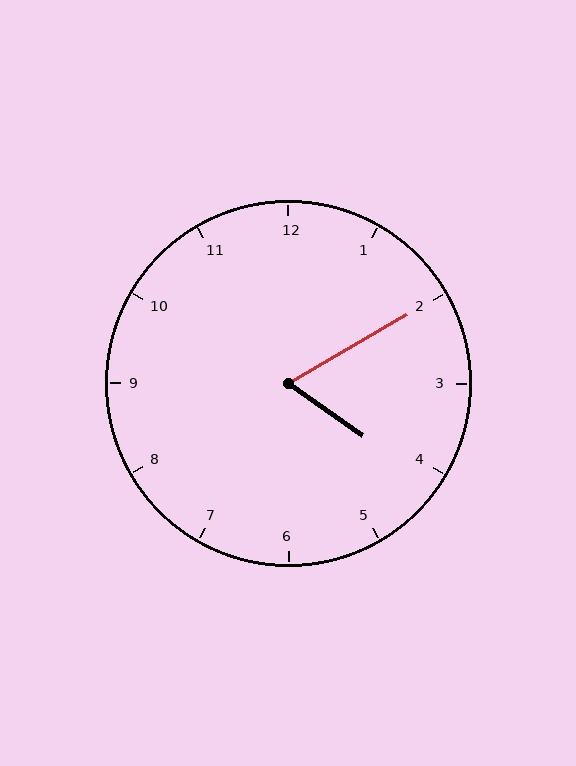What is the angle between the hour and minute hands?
Approximately 65 degrees.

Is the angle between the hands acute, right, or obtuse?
It is acute.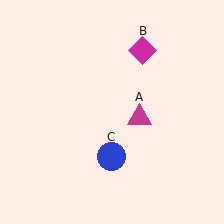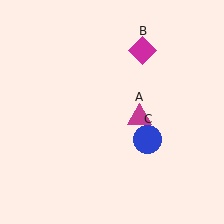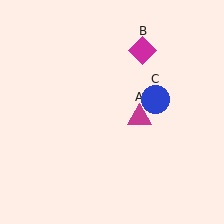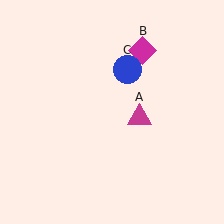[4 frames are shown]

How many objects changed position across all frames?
1 object changed position: blue circle (object C).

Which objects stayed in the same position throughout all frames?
Magenta triangle (object A) and magenta diamond (object B) remained stationary.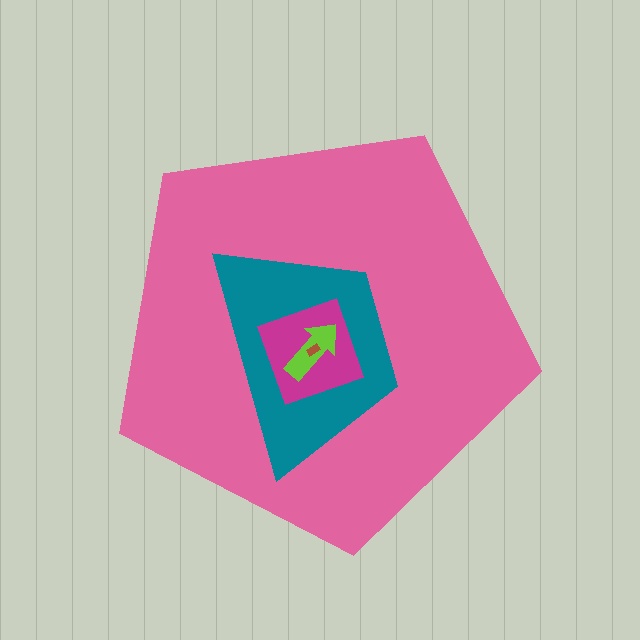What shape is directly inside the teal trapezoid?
The magenta diamond.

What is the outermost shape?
The pink pentagon.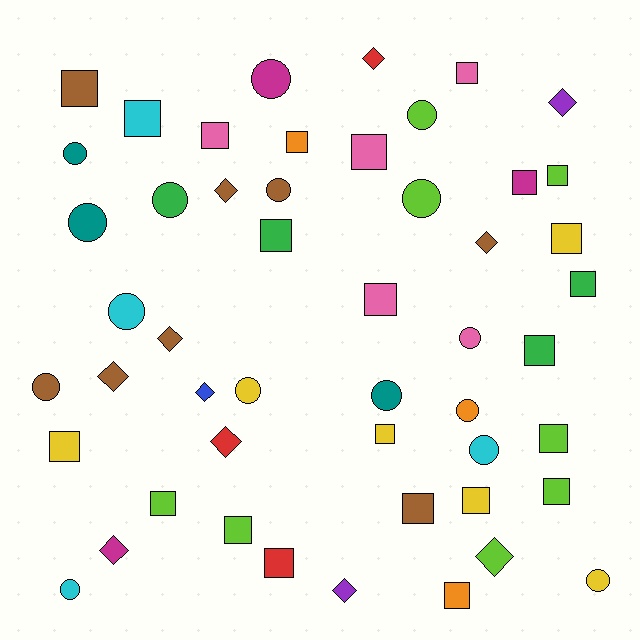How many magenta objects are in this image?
There are 3 magenta objects.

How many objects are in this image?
There are 50 objects.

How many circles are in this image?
There are 16 circles.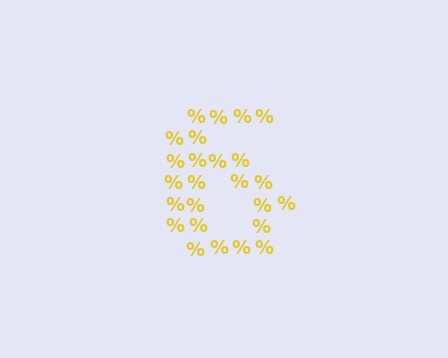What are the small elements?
The small elements are percent signs.